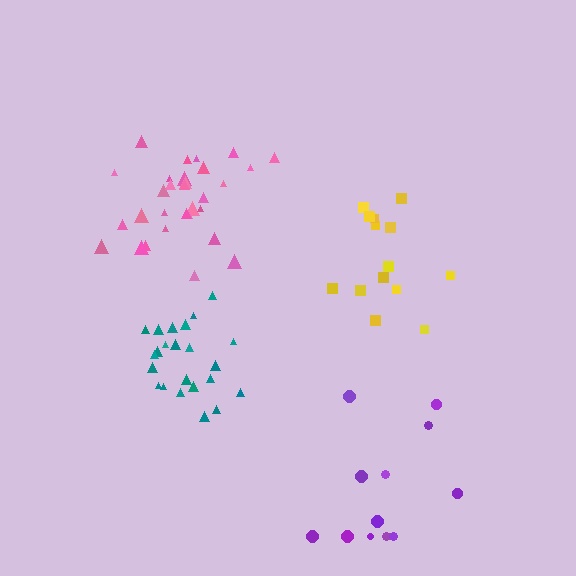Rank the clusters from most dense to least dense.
teal, pink, yellow, purple.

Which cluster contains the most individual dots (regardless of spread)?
Pink (30).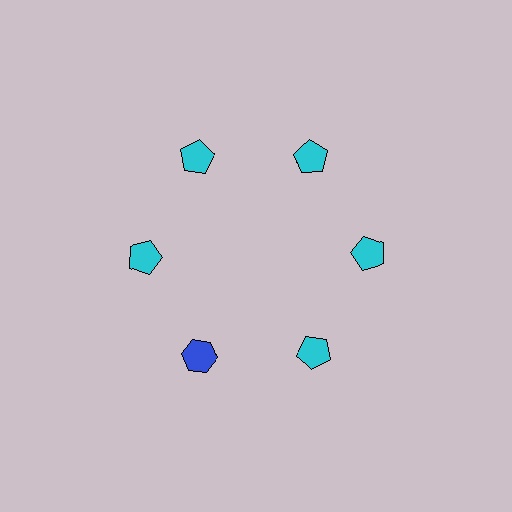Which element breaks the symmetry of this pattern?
The blue hexagon at roughly the 7 o'clock position breaks the symmetry. All other shapes are cyan pentagons.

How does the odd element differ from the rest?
It differs in both color (blue instead of cyan) and shape (hexagon instead of pentagon).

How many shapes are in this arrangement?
There are 6 shapes arranged in a ring pattern.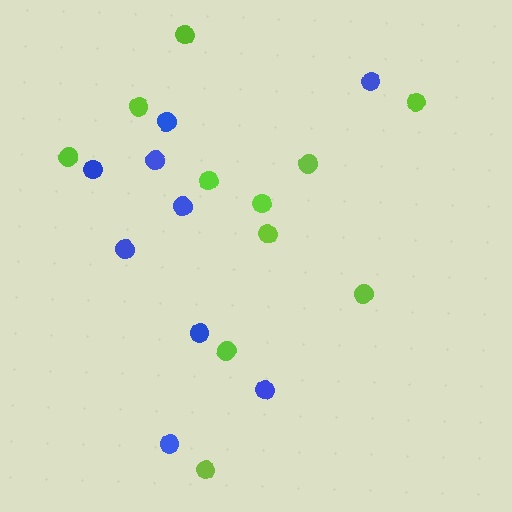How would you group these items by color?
There are 2 groups: one group of blue circles (9) and one group of lime circles (11).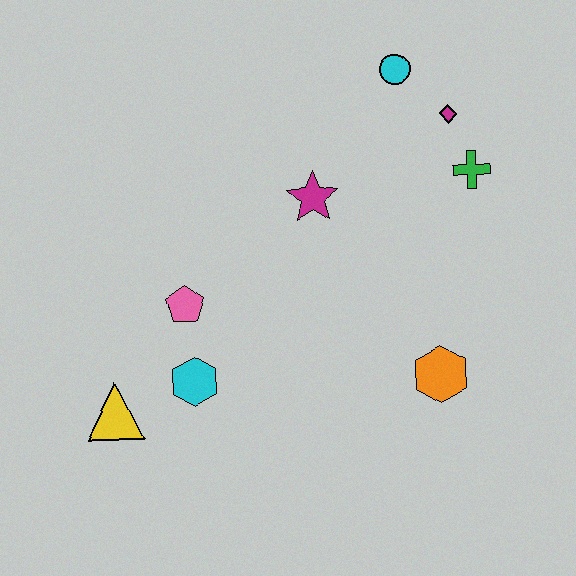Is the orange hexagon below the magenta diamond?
Yes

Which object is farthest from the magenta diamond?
The yellow triangle is farthest from the magenta diamond.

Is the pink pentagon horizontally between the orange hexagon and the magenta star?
No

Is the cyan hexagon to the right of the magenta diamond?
No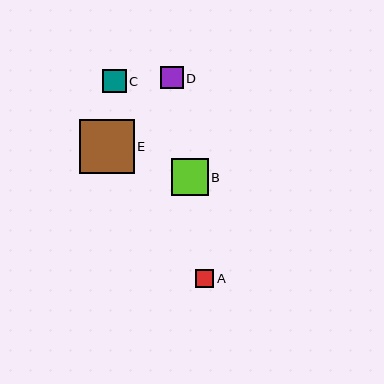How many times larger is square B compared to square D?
Square B is approximately 1.6 times the size of square D.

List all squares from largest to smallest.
From largest to smallest: E, B, C, D, A.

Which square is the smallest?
Square A is the smallest with a size of approximately 18 pixels.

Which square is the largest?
Square E is the largest with a size of approximately 54 pixels.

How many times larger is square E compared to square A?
Square E is approximately 3.0 times the size of square A.